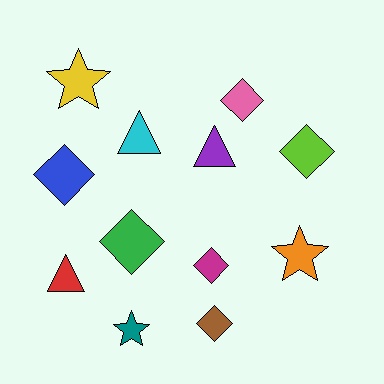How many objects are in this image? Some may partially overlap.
There are 12 objects.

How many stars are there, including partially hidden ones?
There are 3 stars.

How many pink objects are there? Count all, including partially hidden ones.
There is 1 pink object.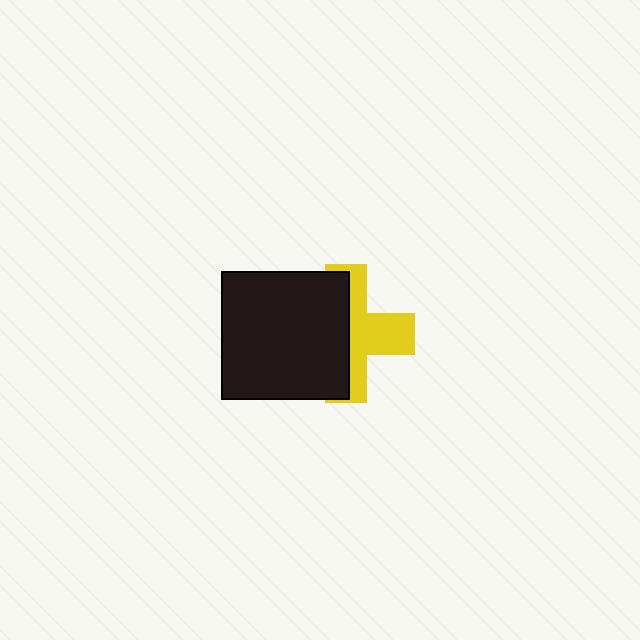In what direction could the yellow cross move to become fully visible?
The yellow cross could move right. That would shift it out from behind the black square entirely.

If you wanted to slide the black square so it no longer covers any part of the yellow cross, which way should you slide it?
Slide it left — that is the most direct way to separate the two shapes.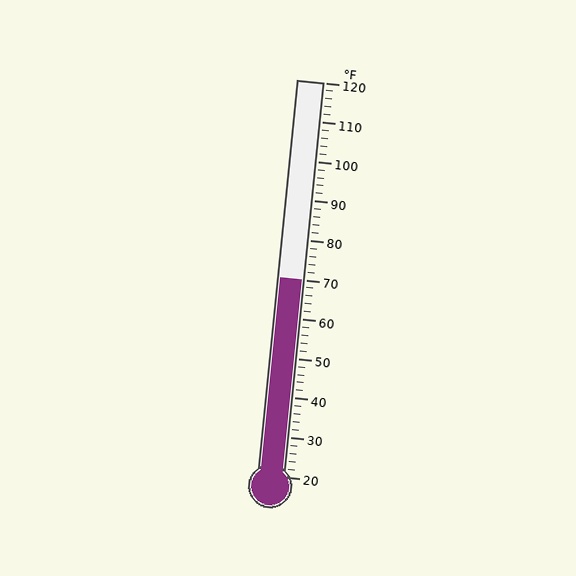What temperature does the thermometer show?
The thermometer shows approximately 70°F.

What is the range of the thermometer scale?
The thermometer scale ranges from 20°F to 120°F.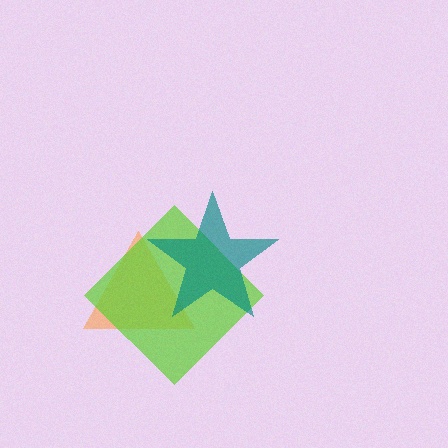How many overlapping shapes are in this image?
There are 3 overlapping shapes in the image.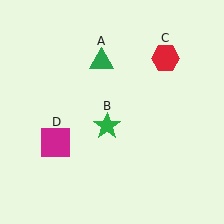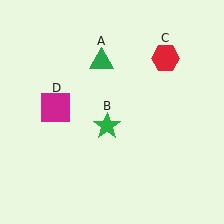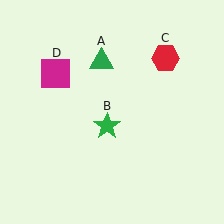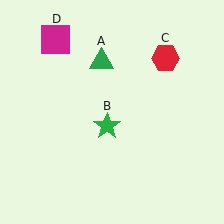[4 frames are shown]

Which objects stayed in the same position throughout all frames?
Green triangle (object A) and green star (object B) and red hexagon (object C) remained stationary.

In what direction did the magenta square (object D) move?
The magenta square (object D) moved up.